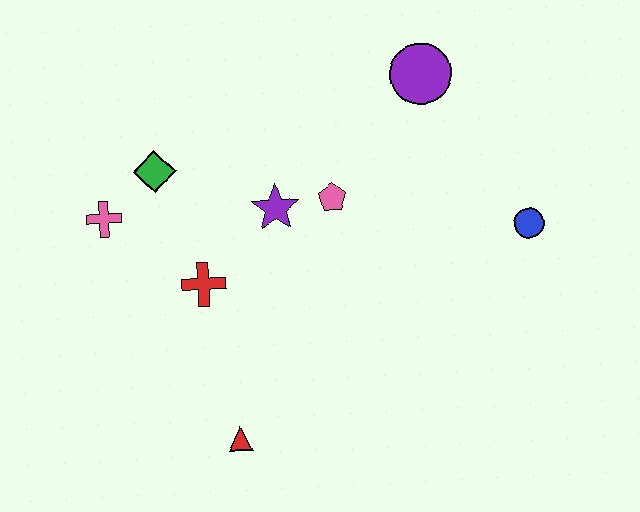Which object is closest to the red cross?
The purple star is closest to the red cross.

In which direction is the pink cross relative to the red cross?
The pink cross is to the left of the red cross.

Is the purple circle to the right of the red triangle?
Yes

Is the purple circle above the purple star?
Yes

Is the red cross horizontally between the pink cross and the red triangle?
Yes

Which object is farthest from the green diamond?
The blue circle is farthest from the green diamond.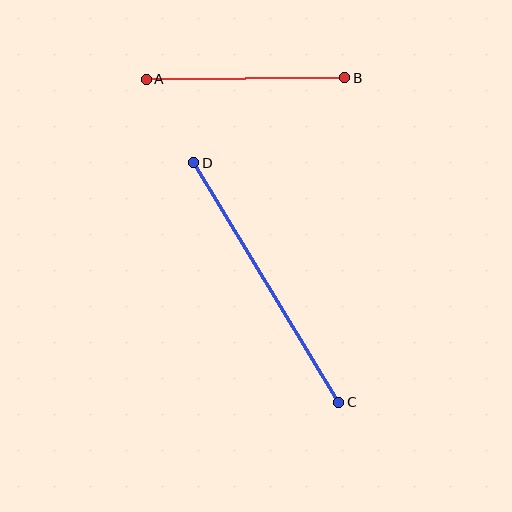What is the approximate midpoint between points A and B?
The midpoint is at approximately (246, 79) pixels.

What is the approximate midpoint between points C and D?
The midpoint is at approximately (266, 283) pixels.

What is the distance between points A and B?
The distance is approximately 198 pixels.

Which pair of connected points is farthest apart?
Points C and D are farthest apart.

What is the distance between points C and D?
The distance is approximately 280 pixels.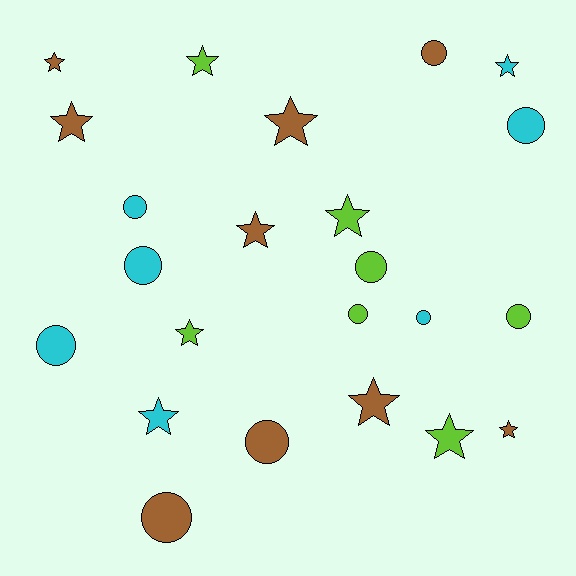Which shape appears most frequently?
Star, with 12 objects.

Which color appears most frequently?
Brown, with 9 objects.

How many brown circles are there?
There are 3 brown circles.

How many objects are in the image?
There are 23 objects.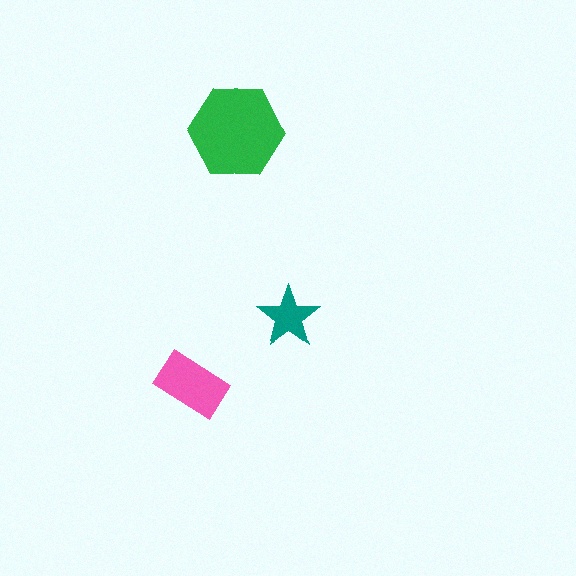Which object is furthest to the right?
The teal star is rightmost.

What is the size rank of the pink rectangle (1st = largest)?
2nd.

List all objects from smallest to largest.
The teal star, the pink rectangle, the green hexagon.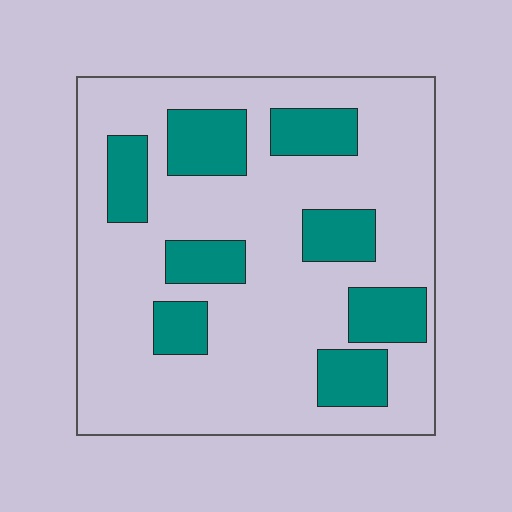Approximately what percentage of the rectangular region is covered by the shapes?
Approximately 25%.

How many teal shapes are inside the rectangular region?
8.